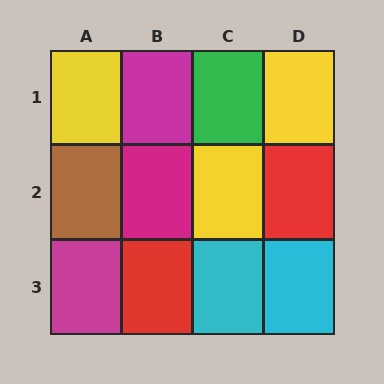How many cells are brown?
1 cell is brown.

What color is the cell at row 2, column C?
Yellow.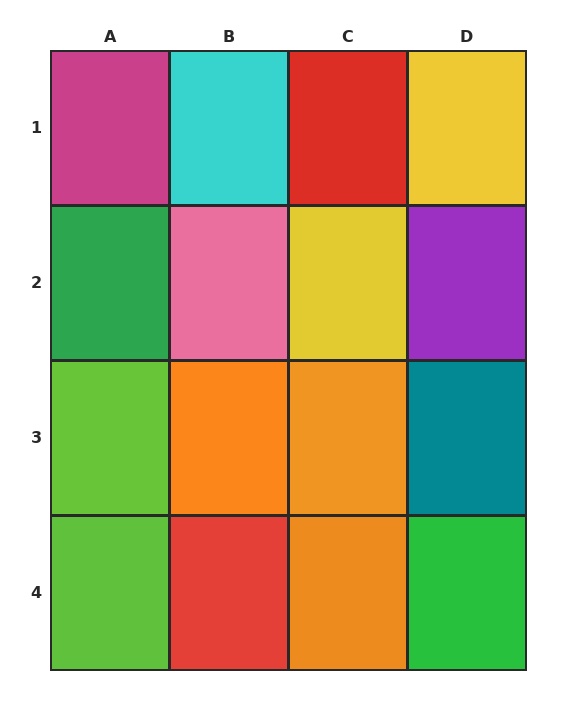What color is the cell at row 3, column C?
Orange.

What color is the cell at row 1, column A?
Magenta.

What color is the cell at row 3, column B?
Orange.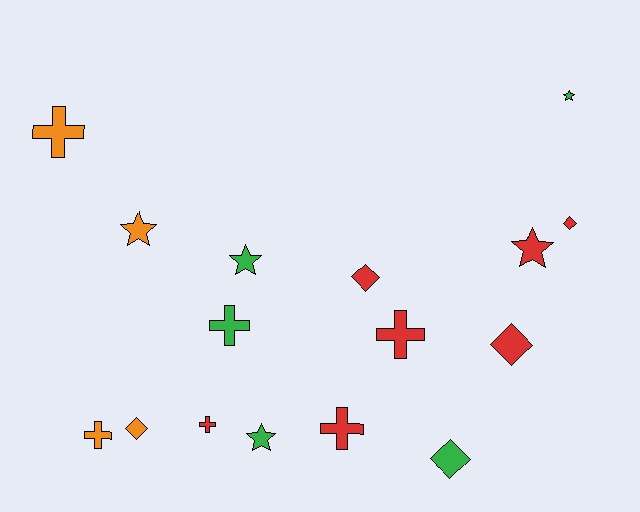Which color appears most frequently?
Red, with 7 objects.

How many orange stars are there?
There is 1 orange star.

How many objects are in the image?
There are 16 objects.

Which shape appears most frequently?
Cross, with 6 objects.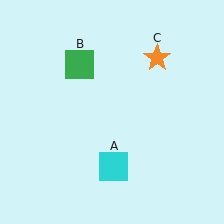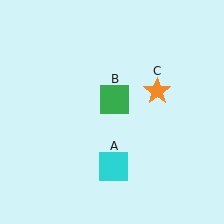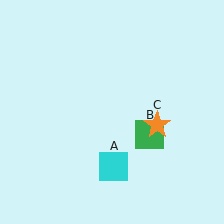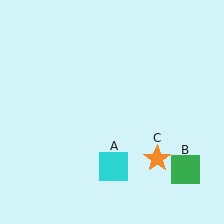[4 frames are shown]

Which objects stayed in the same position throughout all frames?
Cyan square (object A) remained stationary.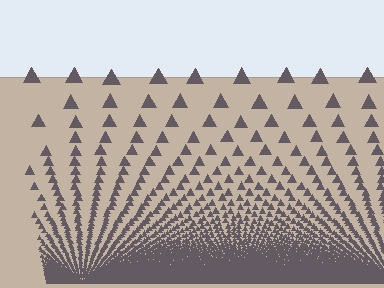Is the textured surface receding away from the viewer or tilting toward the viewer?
The surface appears to tilt toward the viewer. Texture elements get larger and sparser toward the top.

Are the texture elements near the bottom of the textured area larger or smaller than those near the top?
Smaller. The gradient is inverted — elements near the bottom are smaller and denser.